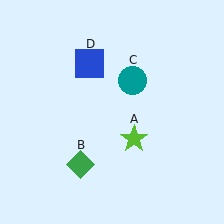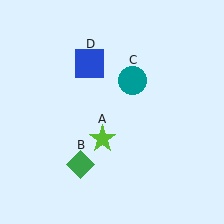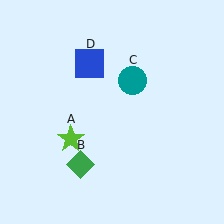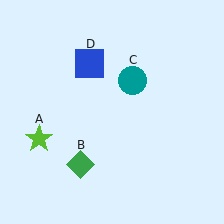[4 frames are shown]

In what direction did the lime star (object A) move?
The lime star (object A) moved left.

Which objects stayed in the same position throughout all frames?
Green diamond (object B) and teal circle (object C) and blue square (object D) remained stationary.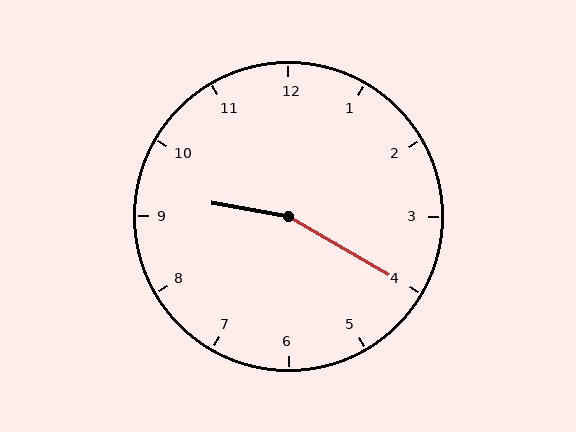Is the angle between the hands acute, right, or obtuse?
It is obtuse.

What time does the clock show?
9:20.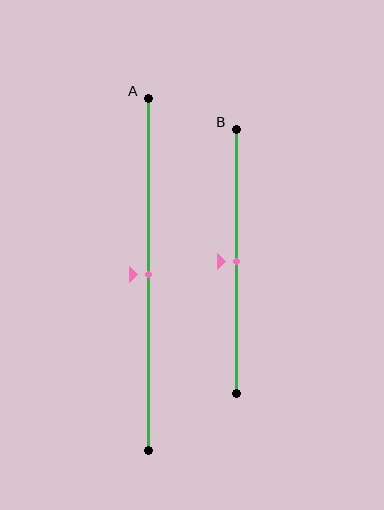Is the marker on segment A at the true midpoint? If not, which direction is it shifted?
Yes, the marker on segment A is at the true midpoint.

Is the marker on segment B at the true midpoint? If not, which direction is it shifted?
Yes, the marker on segment B is at the true midpoint.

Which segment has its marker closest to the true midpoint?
Segment A has its marker closest to the true midpoint.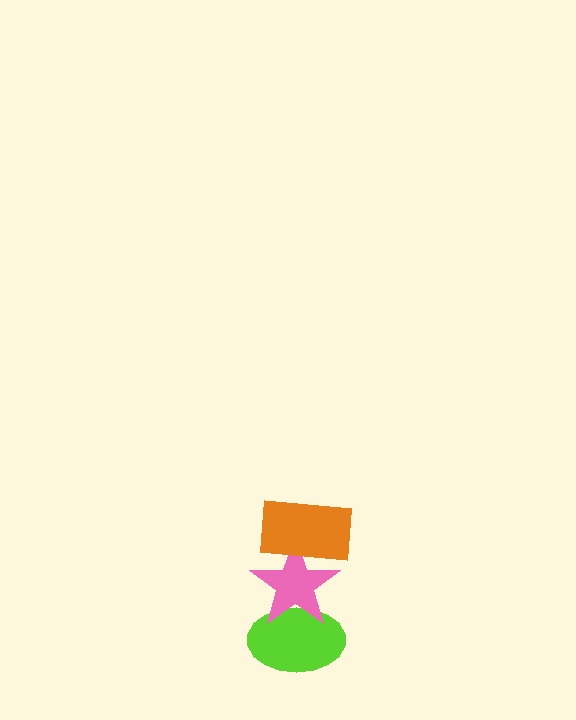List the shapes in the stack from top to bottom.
From top to bottom: the orange rectangle, the pink star, the lime ellipse.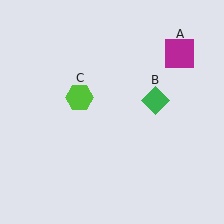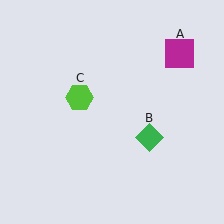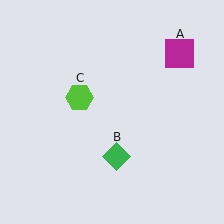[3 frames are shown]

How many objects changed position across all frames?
1 object changed position: green diamond (object B).